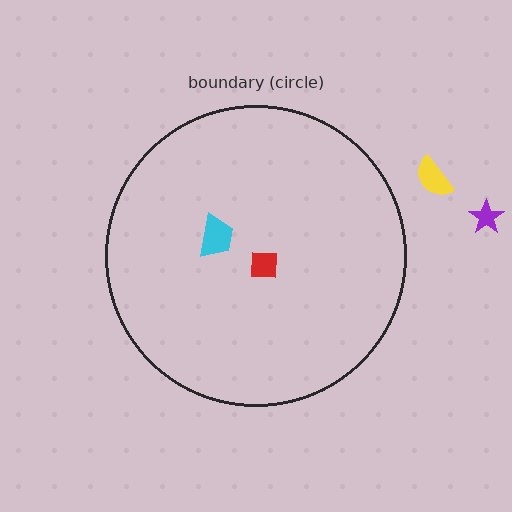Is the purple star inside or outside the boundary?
Outside.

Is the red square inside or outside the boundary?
Inside.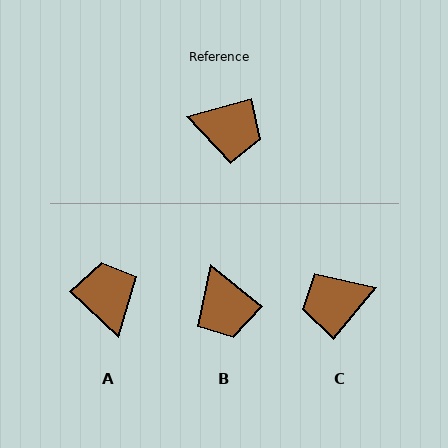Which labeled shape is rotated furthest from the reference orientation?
C, about 146 degrees away.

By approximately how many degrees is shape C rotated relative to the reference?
Approximately 146 degrees clockwise.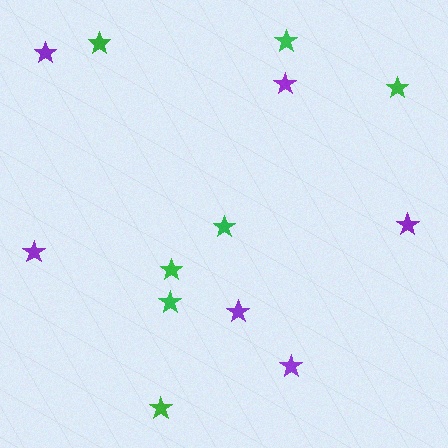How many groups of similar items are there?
There are 2 groups: one group of purple stars (6) and one group of green stars (7).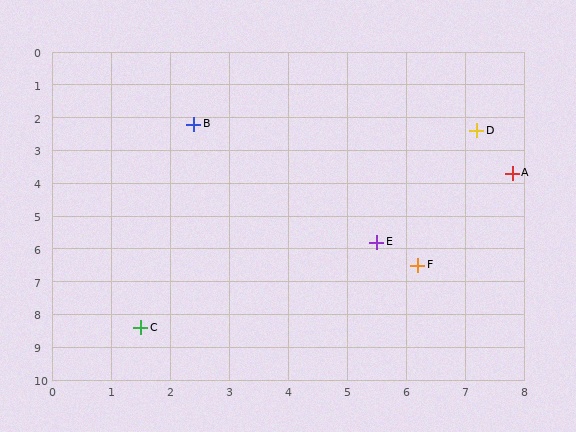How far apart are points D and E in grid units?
Points D and E are about 3.8 grid units apart.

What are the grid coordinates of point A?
Point A is at approximately (7.8, 3.7).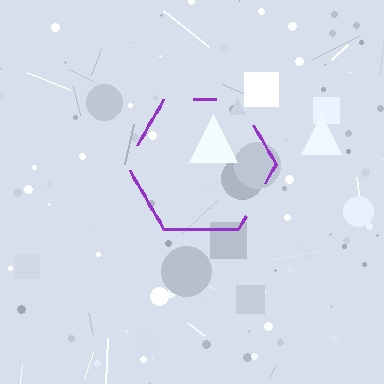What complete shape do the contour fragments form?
The contour fragments form a hexagon.